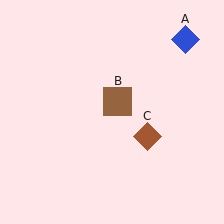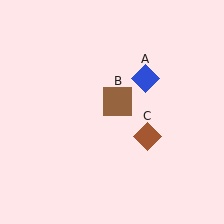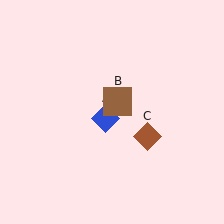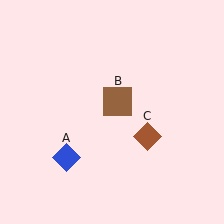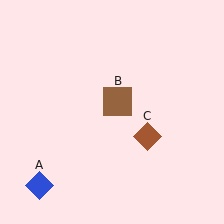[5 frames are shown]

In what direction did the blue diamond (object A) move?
The blue diamond (object A) moved down and to the left.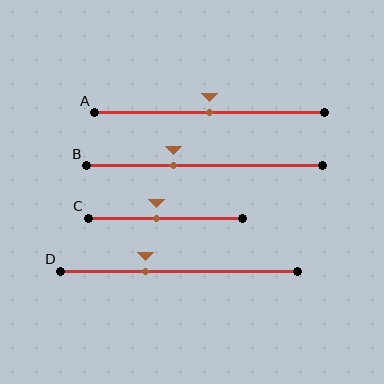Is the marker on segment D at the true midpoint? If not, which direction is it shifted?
No, the marker on segment D is shifted to the left by about 14% of the segment length.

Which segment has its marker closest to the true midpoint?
Segment A has its marker closest to the true midpoint.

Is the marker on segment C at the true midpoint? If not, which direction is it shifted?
No, the marker on segment C is shifted to the left by about 5% of the segment length.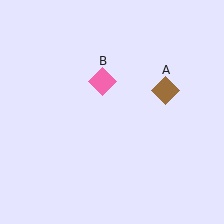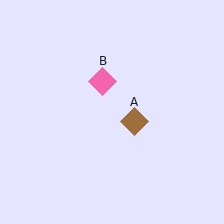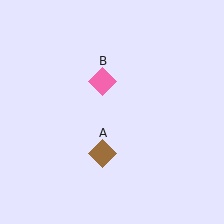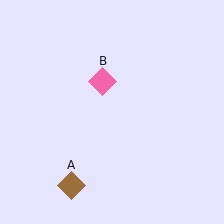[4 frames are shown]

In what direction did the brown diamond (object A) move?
The brown diamond (object A) moved down and to the left.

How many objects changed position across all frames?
1 object changed position: brown diamond (object A).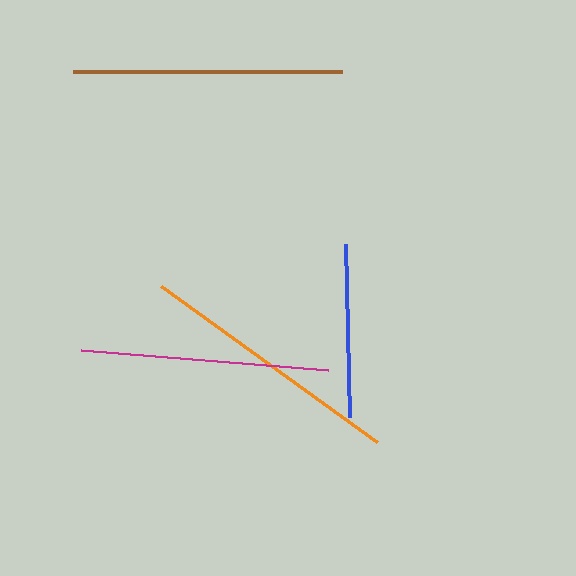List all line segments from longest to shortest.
From longest to shortest: brown, orange, magenta, blue.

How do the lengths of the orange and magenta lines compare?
The orange and magenta lines are approximately the same length.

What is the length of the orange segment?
The orange segment is approximately 267 pixels long.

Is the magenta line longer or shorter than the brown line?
The brown line is longer than the magenta line.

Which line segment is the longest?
The brown line is the longest at approximately 269 pixels.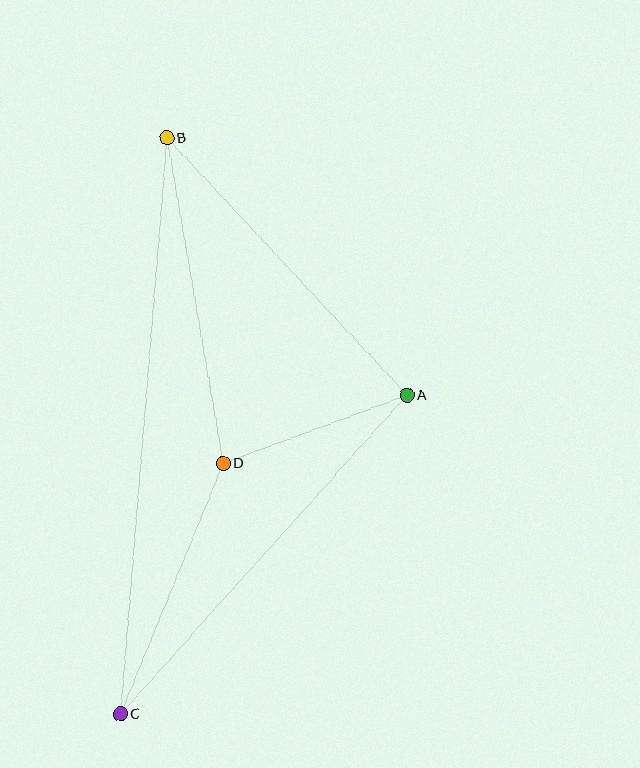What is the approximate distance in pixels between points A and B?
The distance between A and B is approximately 352 pixels.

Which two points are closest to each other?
Points A and D are closest to each other.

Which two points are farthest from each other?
Points B and C are farthest from each other.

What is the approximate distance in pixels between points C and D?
The distance between C and D is approximately 271 pixels.